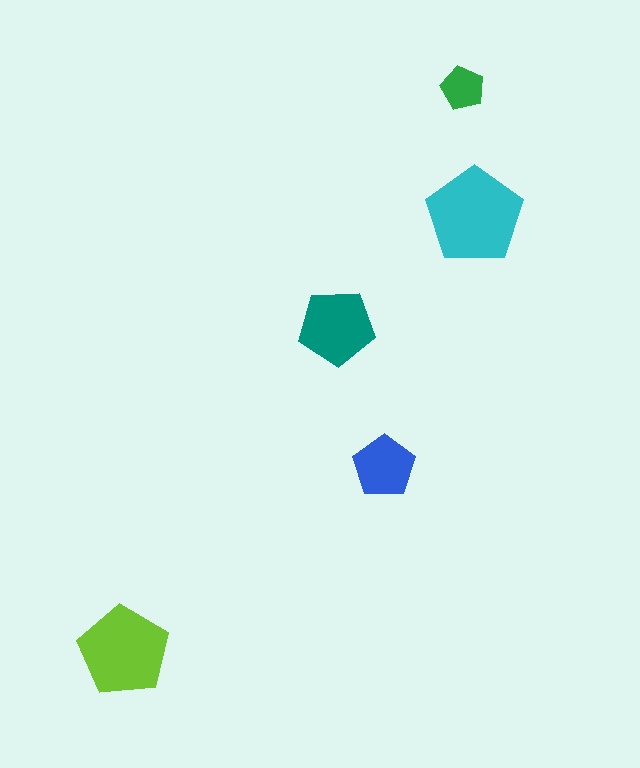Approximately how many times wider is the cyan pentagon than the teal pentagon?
About 1.5 times wider.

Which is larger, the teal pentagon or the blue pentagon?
The teal one.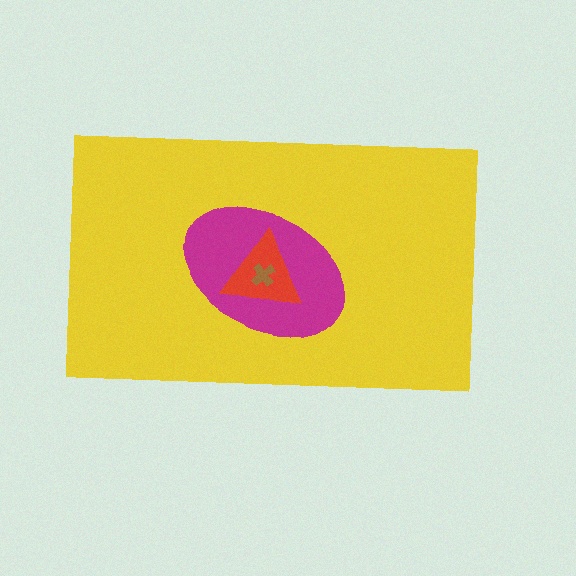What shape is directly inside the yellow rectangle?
The magenta ellipse.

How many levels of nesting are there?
4.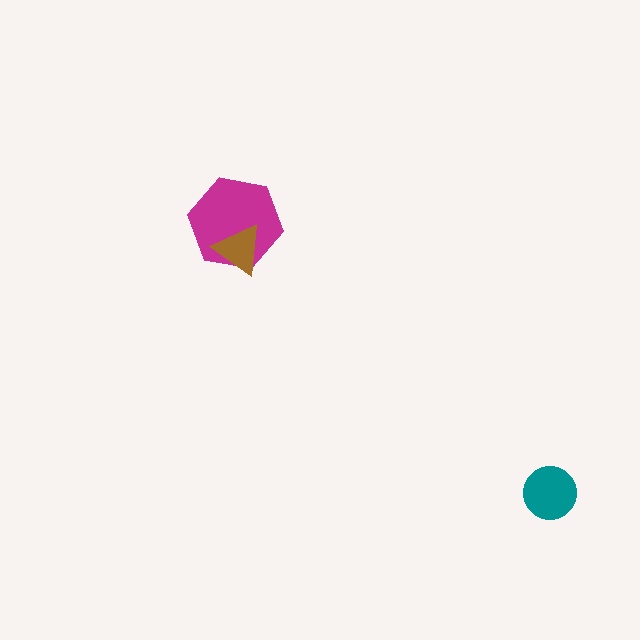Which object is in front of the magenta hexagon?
The brown triangle is in front of the magenta hexagon.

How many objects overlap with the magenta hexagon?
1 object overlaps with the magenta hexagon.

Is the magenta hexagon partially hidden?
Yes, it is partially covered by another shape.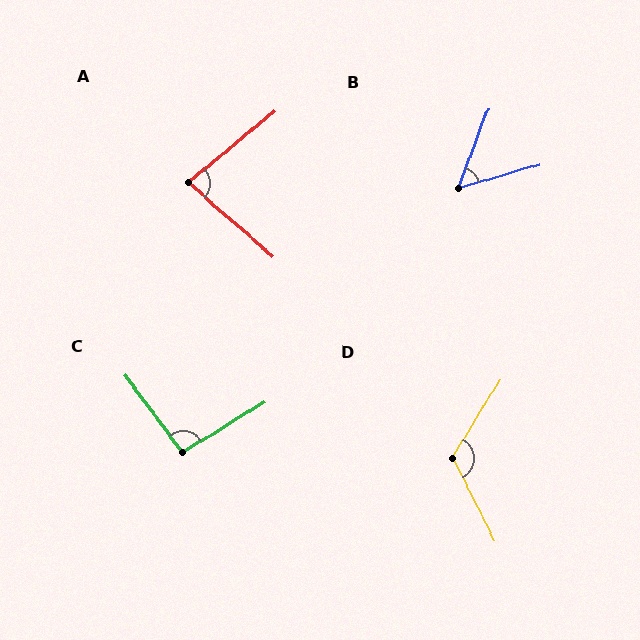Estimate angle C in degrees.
Approximately 95 degrees.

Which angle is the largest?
D, at approximately 121 degrees.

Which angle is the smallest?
B, at approximately 53 degrees.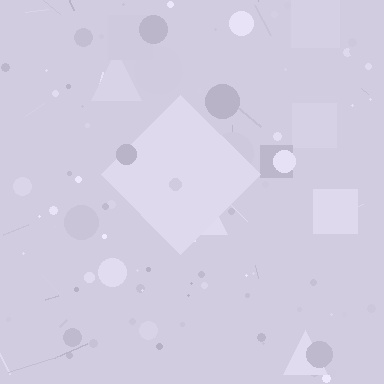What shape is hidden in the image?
A diamond is hidden in the image.